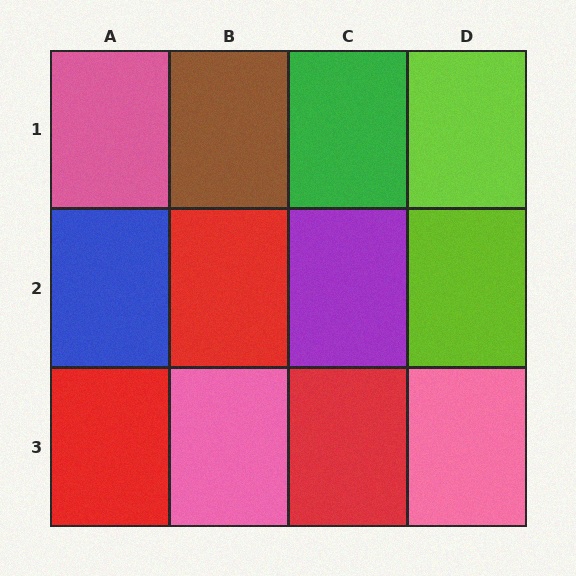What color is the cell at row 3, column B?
Pink.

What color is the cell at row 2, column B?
Red.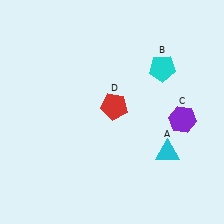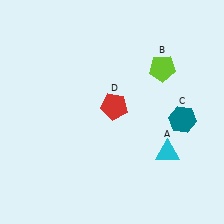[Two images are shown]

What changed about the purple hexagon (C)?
In Image 1, C is purple. In Image 2, it changed to teal.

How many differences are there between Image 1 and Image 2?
There are 2 differences between the two images.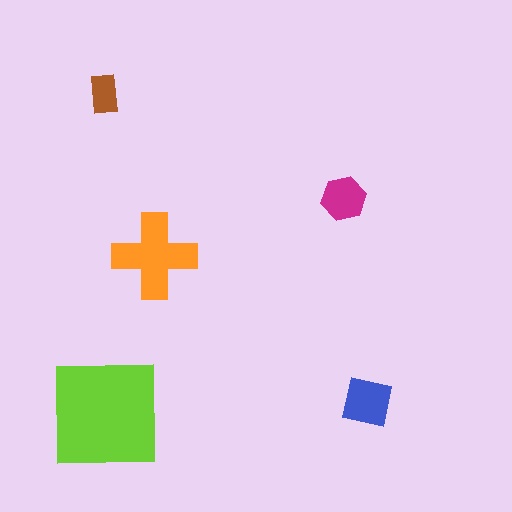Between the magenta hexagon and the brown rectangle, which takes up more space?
The magenta hexagon.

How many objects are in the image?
There are 5 objects in the image.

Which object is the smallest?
The brown rectangle.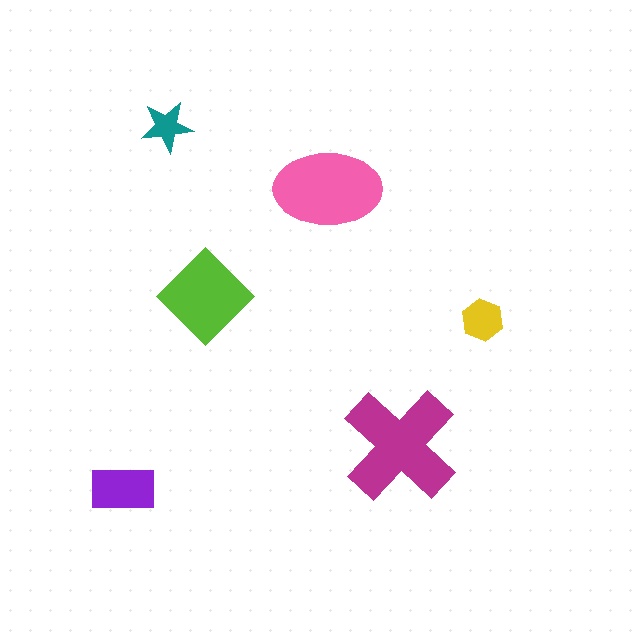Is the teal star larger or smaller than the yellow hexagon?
Smaller.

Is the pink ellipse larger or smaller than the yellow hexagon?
Larger.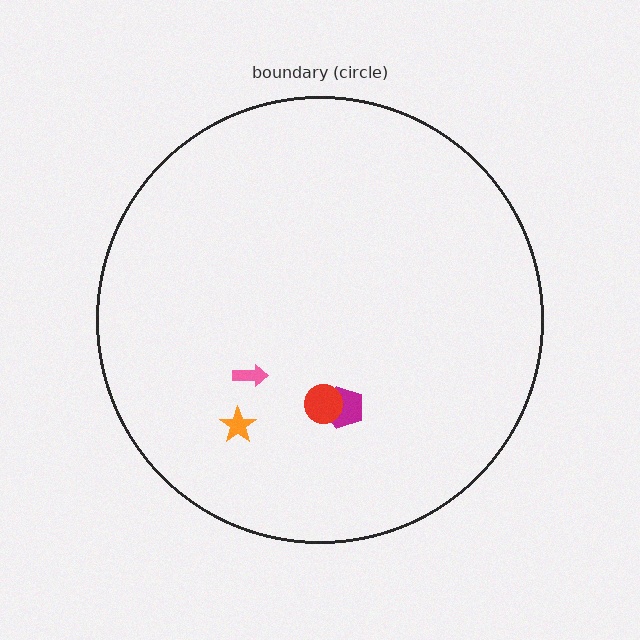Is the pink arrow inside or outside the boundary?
Inside.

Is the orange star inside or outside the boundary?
Inside.